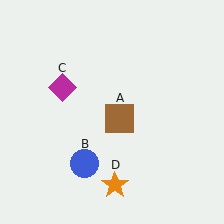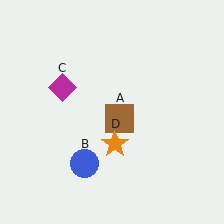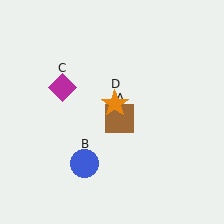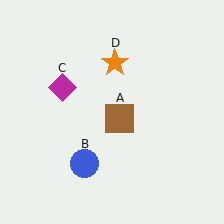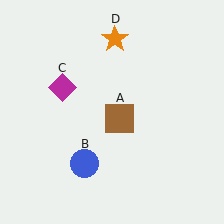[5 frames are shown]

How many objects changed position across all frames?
1 object changed position: orange star (object D).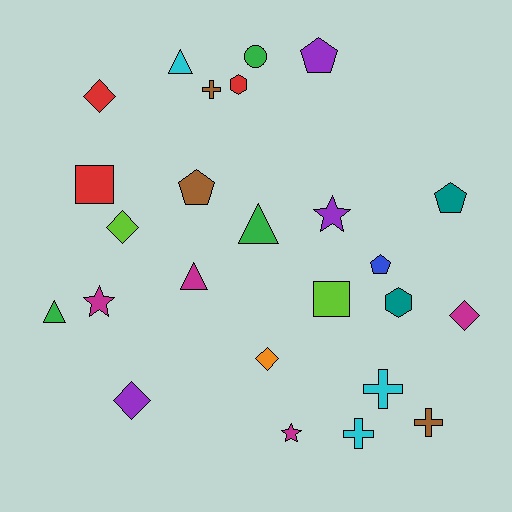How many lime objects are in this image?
There are 2 lime objects.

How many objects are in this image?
There are 25 objects.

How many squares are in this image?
There are 2 squares.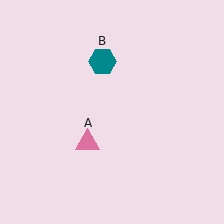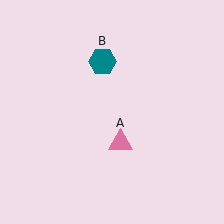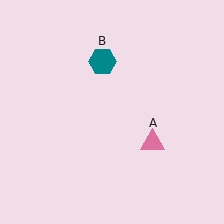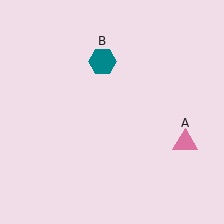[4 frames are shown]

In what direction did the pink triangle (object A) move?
The pink triangle (object A) moved right.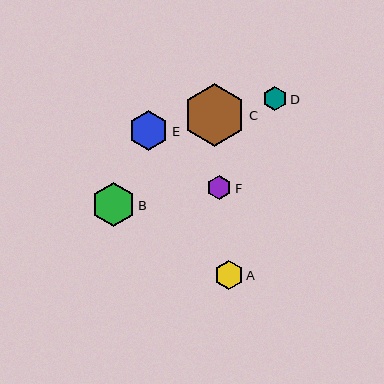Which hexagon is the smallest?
Hexagon D is the smallest with a size of approximately 24 pixels.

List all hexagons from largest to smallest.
From largest to smallest: C, B, E, A, F, D.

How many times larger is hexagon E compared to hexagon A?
Hexagon E is approximately 1.4 times the size of hexagon A.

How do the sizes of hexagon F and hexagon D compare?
Hexagon F and hexagon D are approximately the same size.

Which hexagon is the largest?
Hexagon C is the largest with a size of approximately 63 pixels.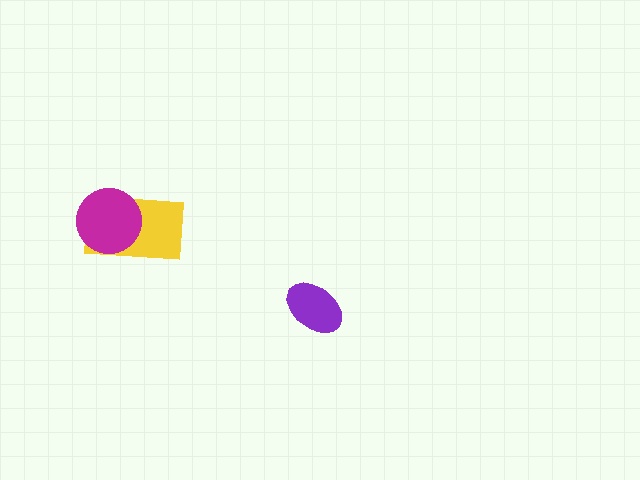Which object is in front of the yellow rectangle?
The magenta circle is in front of the yellow rectangle.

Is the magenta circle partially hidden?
No, no other shape covers it.